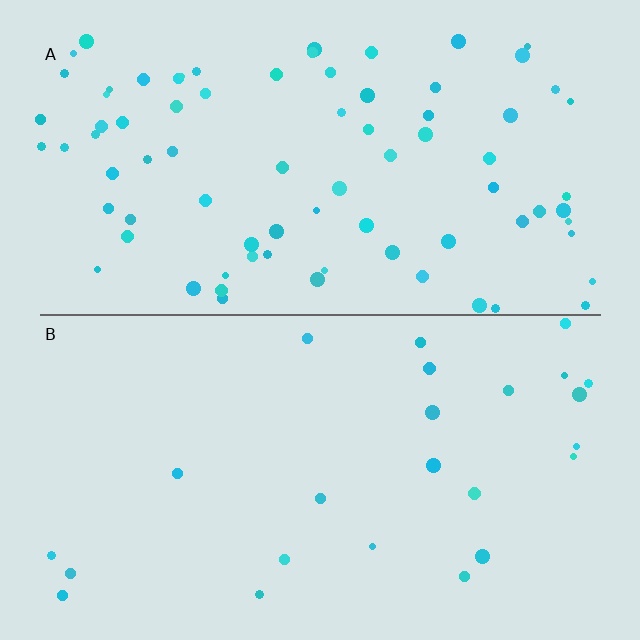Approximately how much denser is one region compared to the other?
Approximately 3.2× — region A over region B.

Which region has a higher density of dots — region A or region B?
A (the top).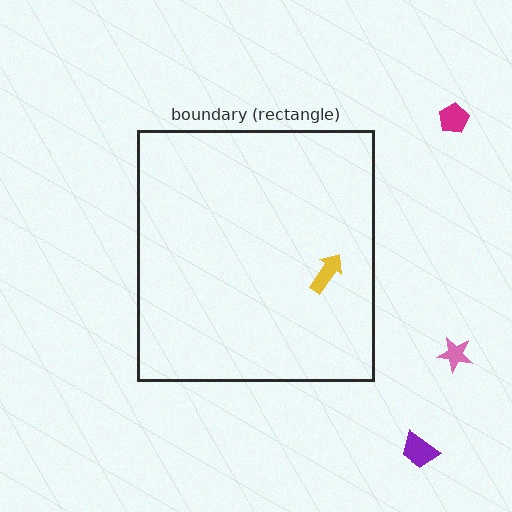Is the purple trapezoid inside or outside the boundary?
Outside.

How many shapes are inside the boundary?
1 inside, 3 outside.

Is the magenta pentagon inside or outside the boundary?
Outside.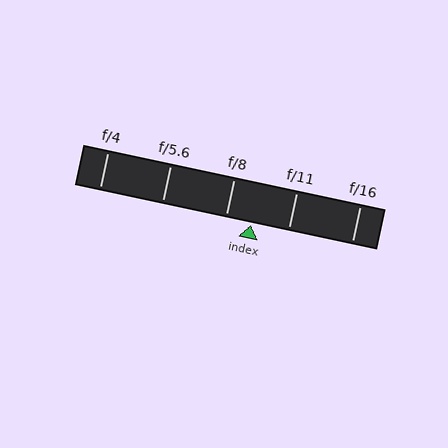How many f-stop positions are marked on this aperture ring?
There are 5 f-stop positions marked.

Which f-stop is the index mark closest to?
The index mark is closest to f/8.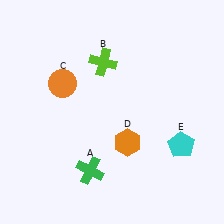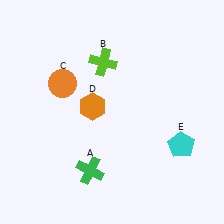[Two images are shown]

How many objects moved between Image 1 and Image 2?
1 object moved between the two images.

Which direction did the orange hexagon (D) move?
The orange hexagon (D) moved up.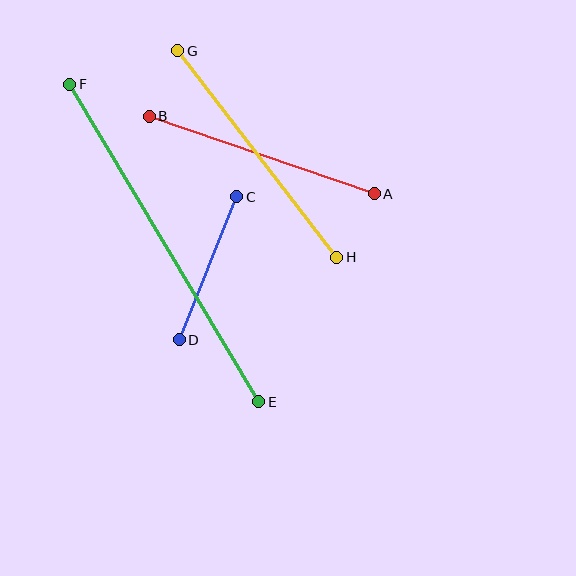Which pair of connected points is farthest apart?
Points E and F are farthest apart.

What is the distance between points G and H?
The distance is approximately 261 pixels.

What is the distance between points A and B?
The distance is approximately 238 pixels.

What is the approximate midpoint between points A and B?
The midpoint is at approximately (262, 155) pixels.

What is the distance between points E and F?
The distance is approximately 370 pixels.